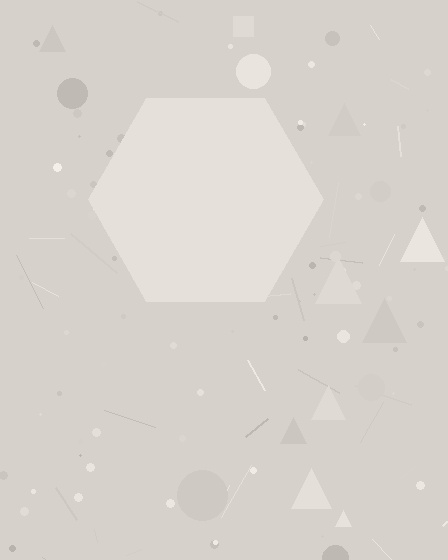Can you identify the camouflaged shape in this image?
The camouflaged shape is a hexagon.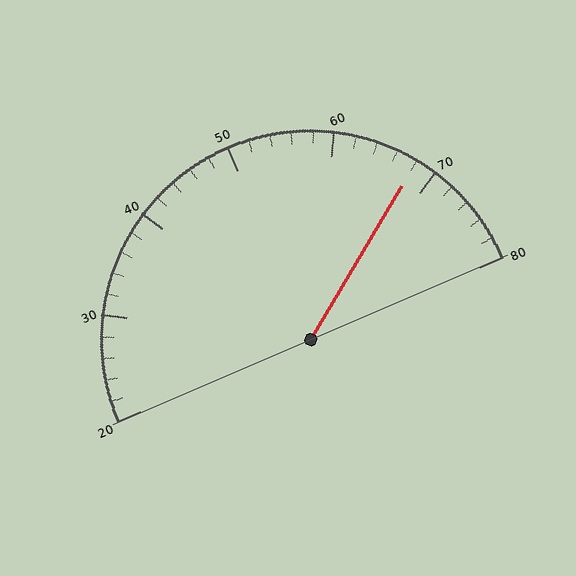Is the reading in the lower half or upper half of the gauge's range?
The reading is in the upper half of the range (20 to 80).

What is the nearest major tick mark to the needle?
The nearest major tick mark is 70.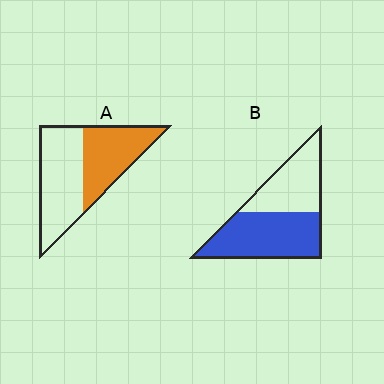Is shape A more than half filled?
No.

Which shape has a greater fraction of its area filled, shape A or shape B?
Shape B.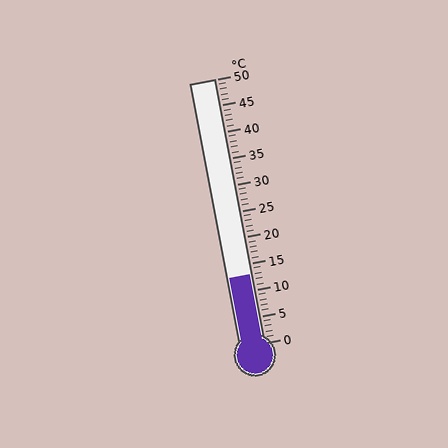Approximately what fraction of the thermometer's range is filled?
The thermometer is filled to approximately 25% of its range.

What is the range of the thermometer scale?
The thermometer scale ranges from 0°C to 50°C.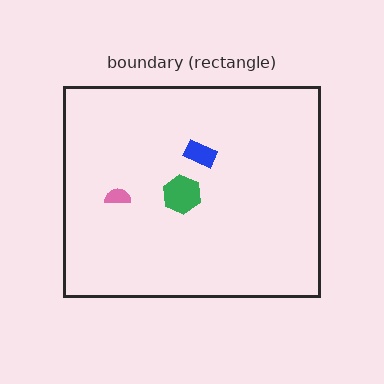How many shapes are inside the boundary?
3 inside, 0 outside.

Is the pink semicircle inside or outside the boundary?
Inside.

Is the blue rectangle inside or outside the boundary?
Inside.